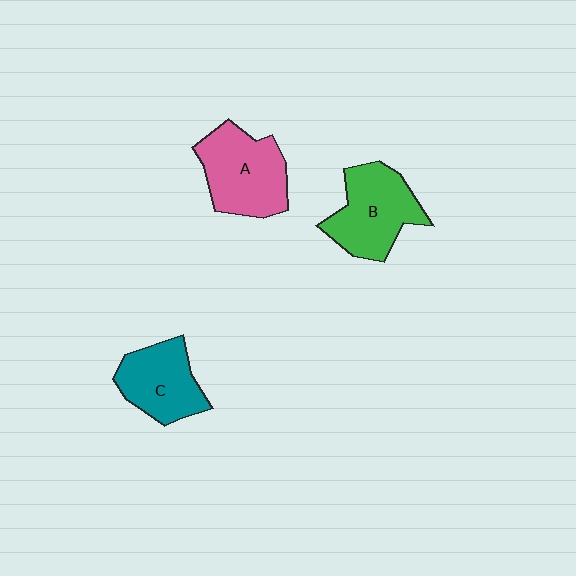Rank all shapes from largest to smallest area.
From largest to smallest: A (pink), B (green), C (teal).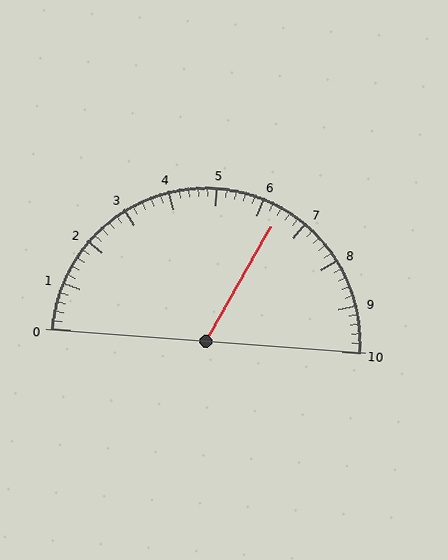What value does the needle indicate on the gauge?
The needle indicates approximately 6.4.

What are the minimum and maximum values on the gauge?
The gauge ranges from 0 to 10.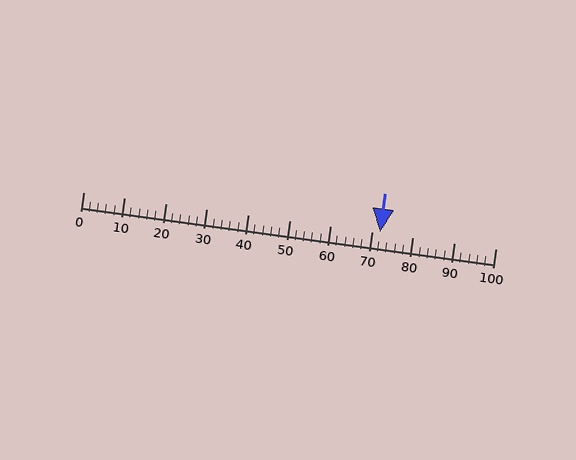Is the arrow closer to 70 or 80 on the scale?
The arrow is closer to 70.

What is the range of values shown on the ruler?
The ruler shows values from 0 to 100.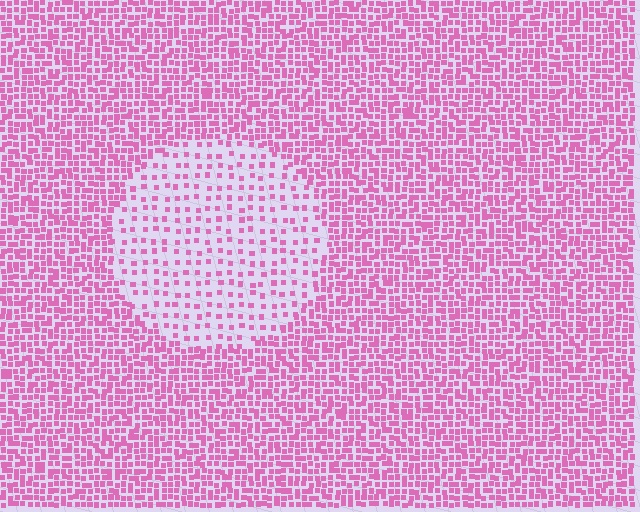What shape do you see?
I see a circle.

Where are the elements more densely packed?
The elements are more densely packed outside the circle boundary.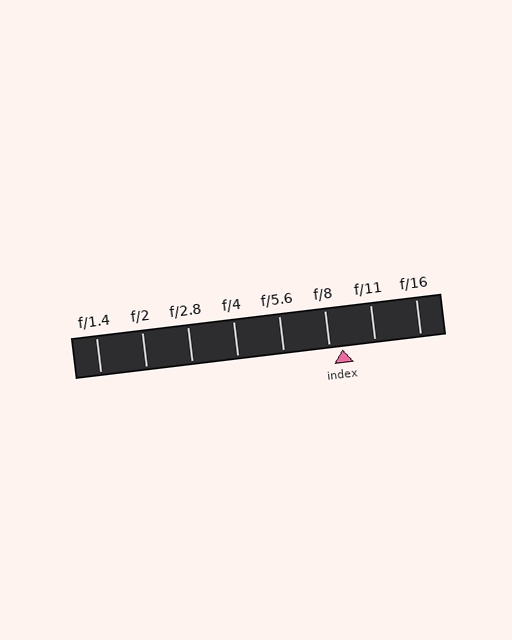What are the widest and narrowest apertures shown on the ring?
The widest aperture shown is f/1.4 and the narrowest is f/16.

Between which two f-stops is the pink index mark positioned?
The index mark is between f/8 and f/11.